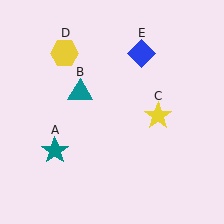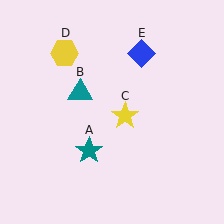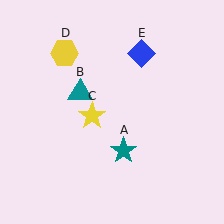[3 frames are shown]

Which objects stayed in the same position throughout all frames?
Teal triangle (object B) and yellow hexagon (object D) and blue diamond (object E) remained stationary.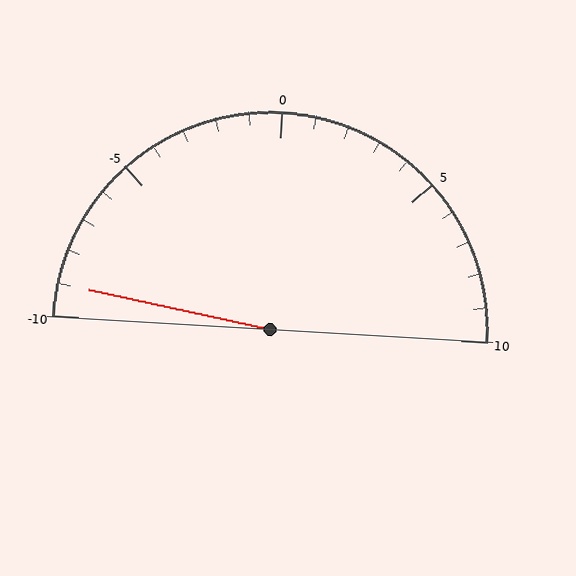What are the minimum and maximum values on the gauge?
The gauge ranges from -10 to 10.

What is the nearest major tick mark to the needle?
The nearest major tick mark is -10.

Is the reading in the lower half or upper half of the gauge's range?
The reading is in the lower half of the range (-10 to 10).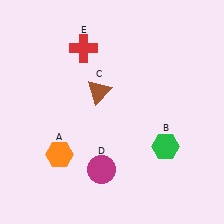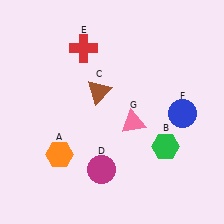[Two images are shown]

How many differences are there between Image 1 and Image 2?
There are 2 differences between the two images.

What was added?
A blue circle (F), a pink triangle (G) were added in Image 2.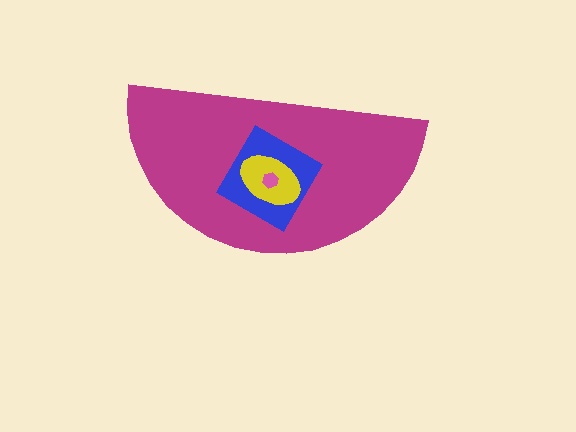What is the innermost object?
The pink hexagon.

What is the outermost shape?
The magenta semicircle.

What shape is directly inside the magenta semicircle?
The blue diamond.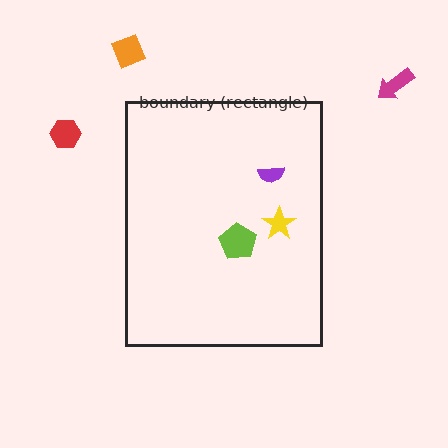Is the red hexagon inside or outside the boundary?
Outside.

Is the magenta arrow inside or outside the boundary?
Outside.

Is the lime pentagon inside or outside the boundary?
Inside.